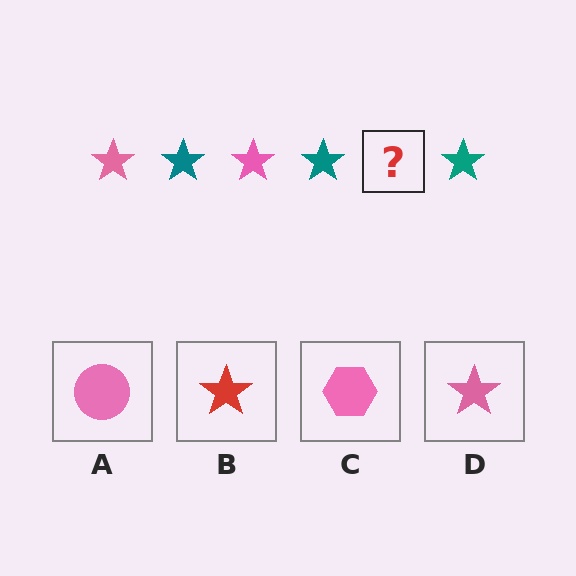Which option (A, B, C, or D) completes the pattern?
D.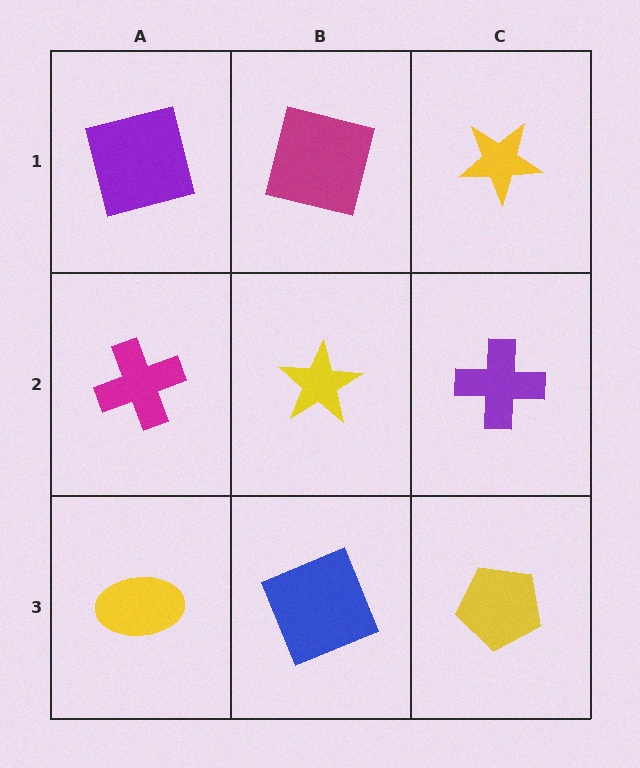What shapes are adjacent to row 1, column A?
A magenta cross (row 2, column A), a magenta square (row 1, column B).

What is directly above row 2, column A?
A purple square.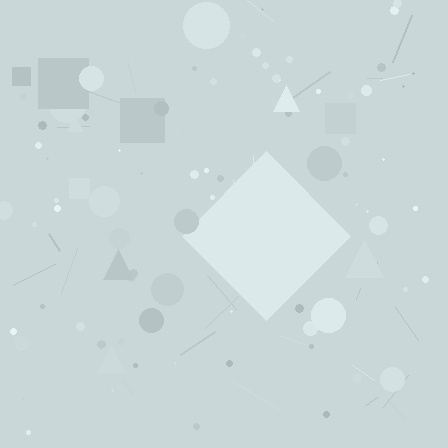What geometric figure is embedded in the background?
A diamond is embedded in the background.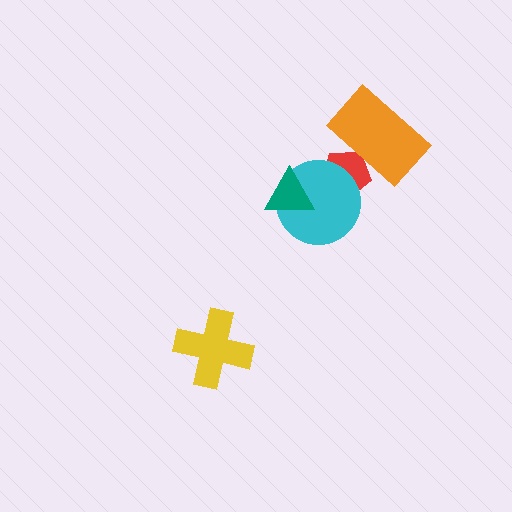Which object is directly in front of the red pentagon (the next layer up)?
The cyan circle is directly in front of the red pentagon.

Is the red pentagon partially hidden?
Yes, it is partially covered by another shape.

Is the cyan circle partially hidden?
Yes, it is partially covered by another shape.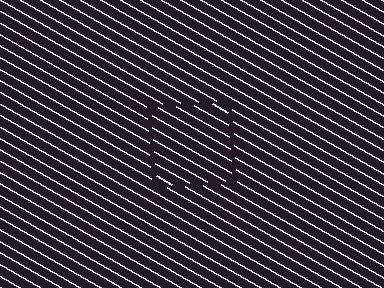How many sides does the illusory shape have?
4 sides — the line-ends trace a square.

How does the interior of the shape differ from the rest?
The interior of the shape contains the same grating, shifted by half a period — the contour is defined by the phase discontinuity where line-ends from the inner and outer gratings abut.